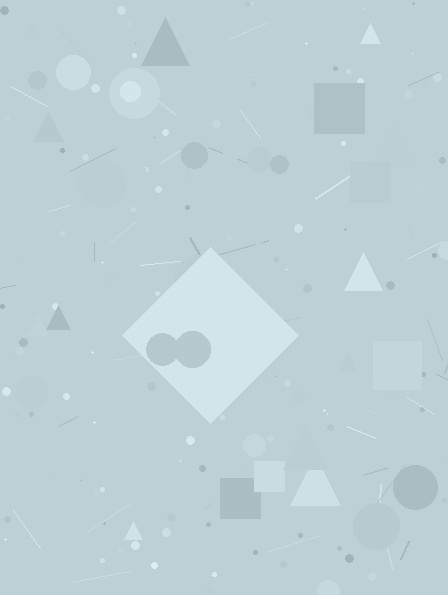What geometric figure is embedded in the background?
A diamond is embedded in the background.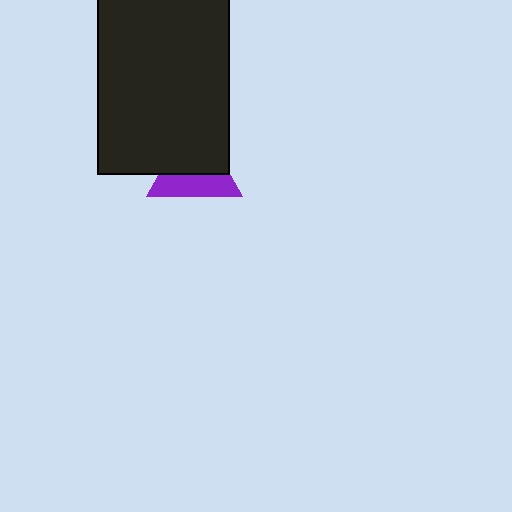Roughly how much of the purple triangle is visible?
A small part of it is visible (roughly 45%).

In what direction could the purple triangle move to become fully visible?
The purple triangle could move down. That would shift it out from behind the black rectangle entirely.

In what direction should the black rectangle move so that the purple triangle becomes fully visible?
The black rectangle should move up. That is the shortest direction to clear the overlap and leave the purple triangle fully visible.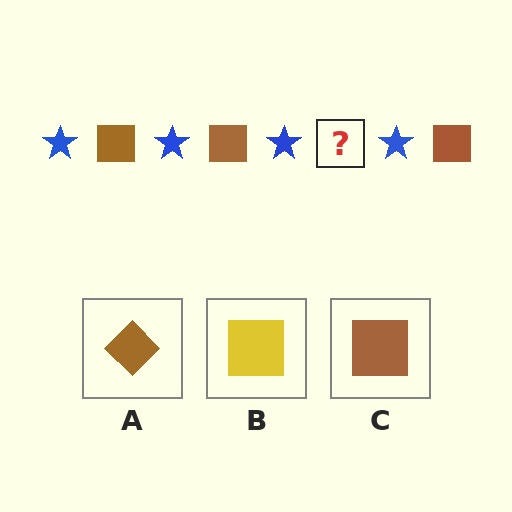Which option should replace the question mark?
Option C.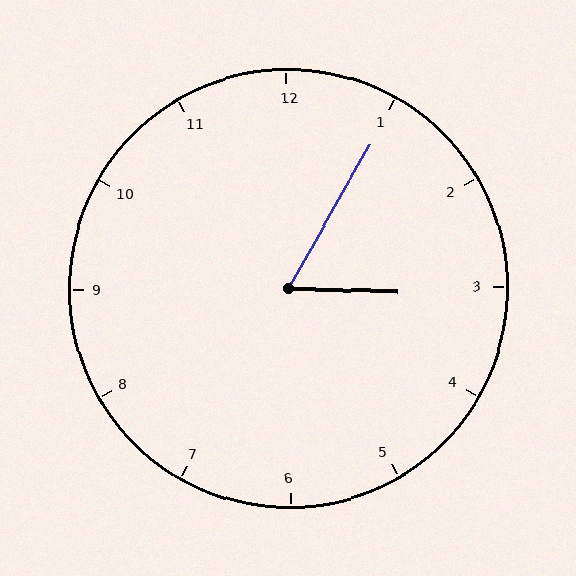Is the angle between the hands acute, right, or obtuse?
It is acute.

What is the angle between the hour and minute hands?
Approximately 62 degrees.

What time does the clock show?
3:05.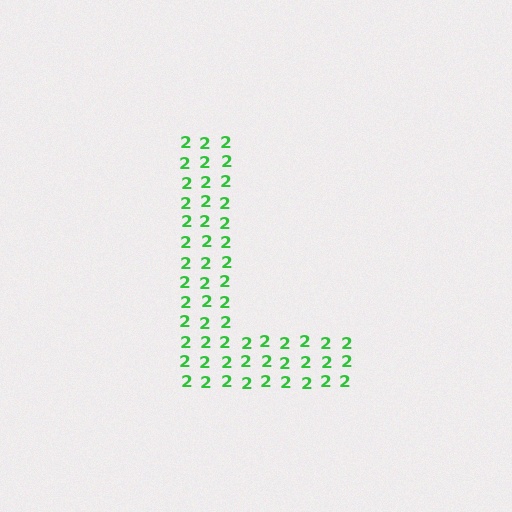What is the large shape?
The large shape is the letter L.